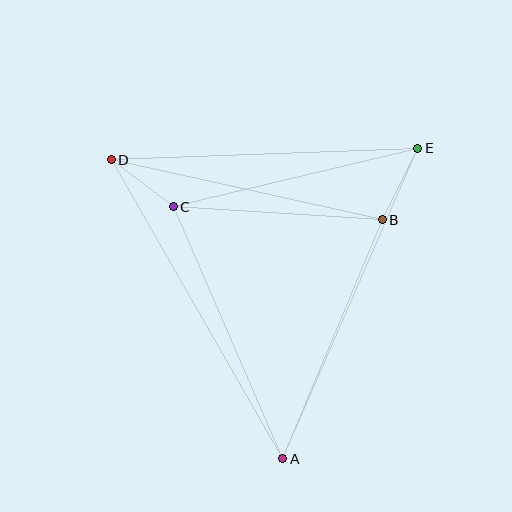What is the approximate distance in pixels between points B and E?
The distance between B and E is approximately 80 pixels.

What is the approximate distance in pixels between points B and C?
The distance between B and C is approximately 209 pixels.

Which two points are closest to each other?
Points C and D are closest to each other.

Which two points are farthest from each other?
Points A and D are farthest from each other.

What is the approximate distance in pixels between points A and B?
The distance between A and B is approximately 259 pixels.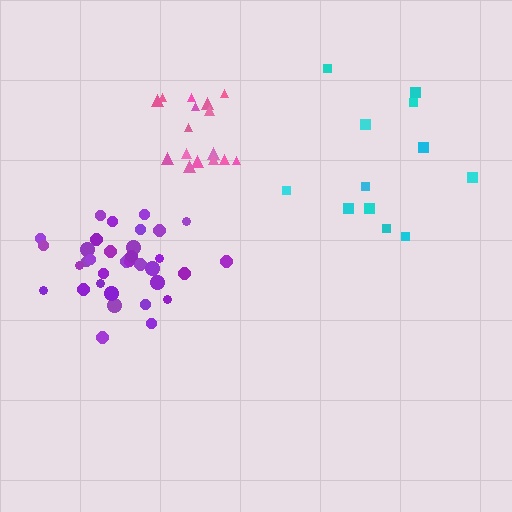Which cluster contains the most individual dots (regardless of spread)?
Purple (34).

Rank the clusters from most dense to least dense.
pink, purple, cyan.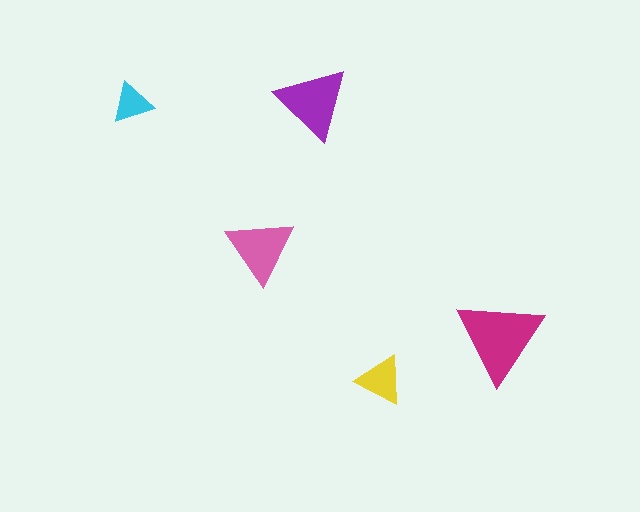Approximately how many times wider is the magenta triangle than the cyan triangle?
About 2 times wider.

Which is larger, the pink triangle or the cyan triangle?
The pink one.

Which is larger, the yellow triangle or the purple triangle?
The purple one.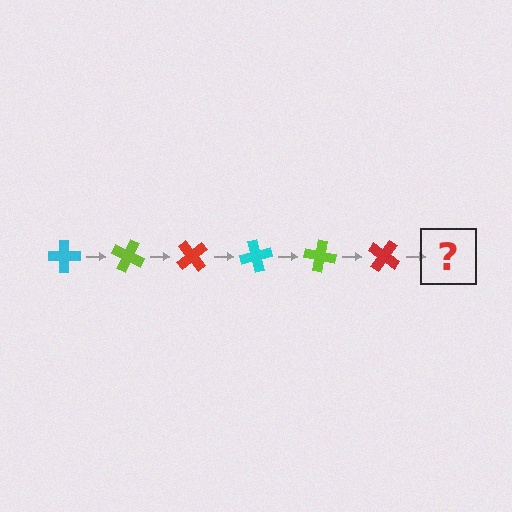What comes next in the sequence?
The next element should be a cyan cross, rotated 150 degrees from the start.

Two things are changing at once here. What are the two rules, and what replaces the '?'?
The two rules are that it rotates 25 degrees each step and the color cycles through cyan, lime, and red. The '?' should be a cyan cross, rotated 150 degrees from the start.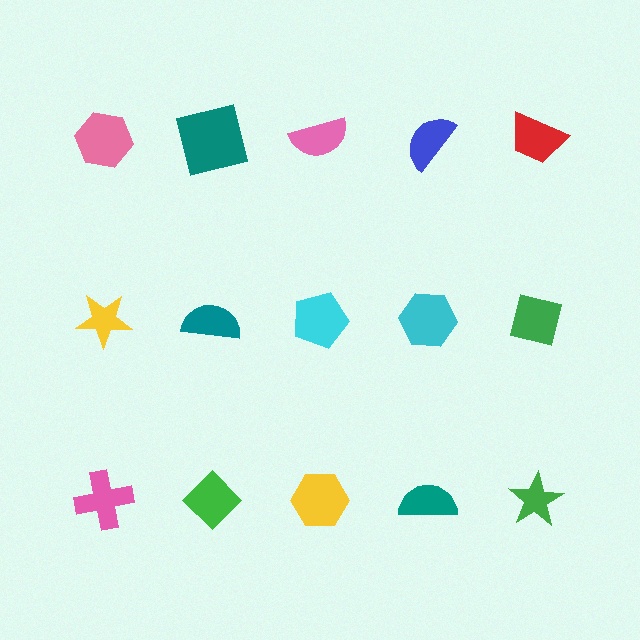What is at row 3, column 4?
A teal semicircle.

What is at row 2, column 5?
A green square.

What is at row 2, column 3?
A cyan pentagon.